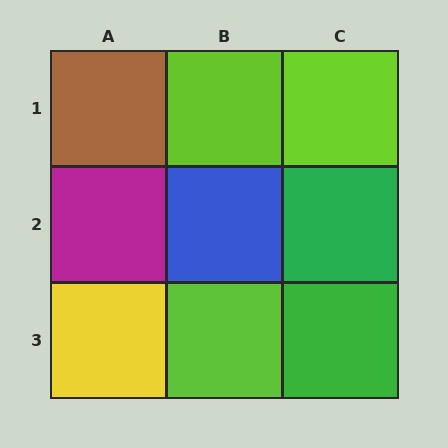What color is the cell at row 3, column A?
Yellow.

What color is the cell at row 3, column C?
Green.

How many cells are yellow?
1 cell is yellow.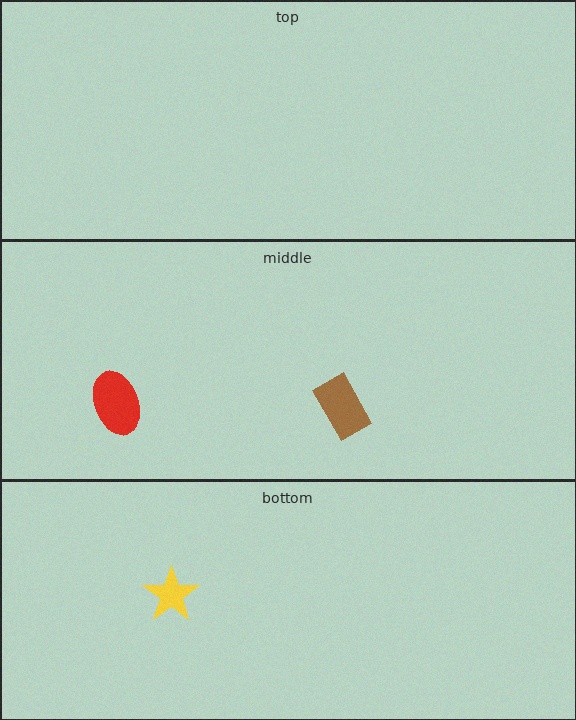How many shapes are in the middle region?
2.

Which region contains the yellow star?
The bottom region.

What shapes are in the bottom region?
The yellow star.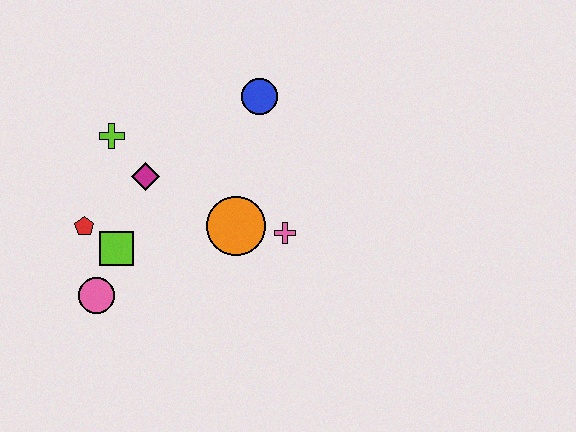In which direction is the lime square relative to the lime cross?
The lime square is below the lime cross.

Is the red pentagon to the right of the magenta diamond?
No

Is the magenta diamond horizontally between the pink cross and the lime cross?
Yes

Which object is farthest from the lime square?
The blue circle is farthest from the lime square.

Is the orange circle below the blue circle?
Yes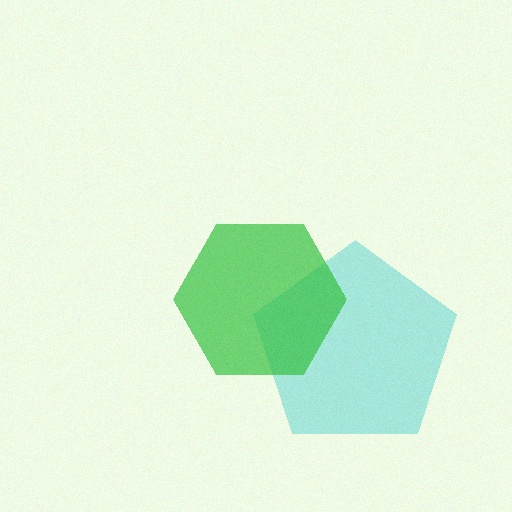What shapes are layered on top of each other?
The layered shapes are: a cyan pentagon, a green hexagon.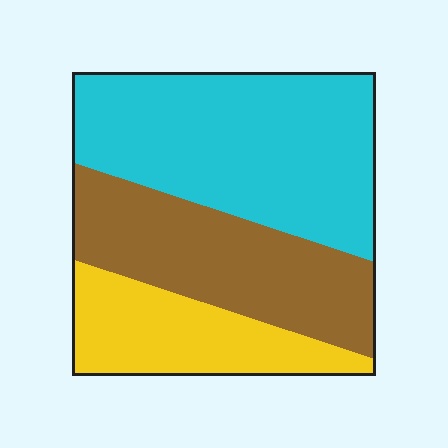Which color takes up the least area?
Yellow, at roughly 20%.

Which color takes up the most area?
Cyan, at roughly 45%.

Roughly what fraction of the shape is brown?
Brown takes up about one third (1/3) of the shape.